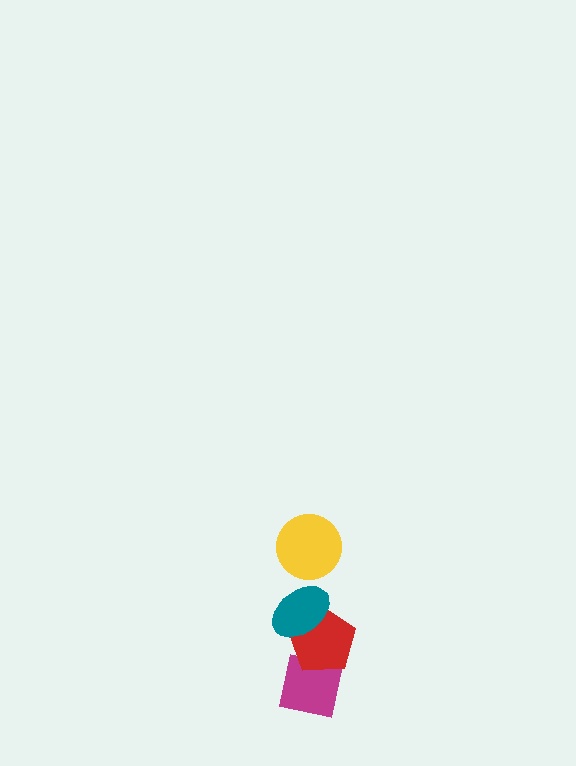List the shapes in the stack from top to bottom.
From top to bottom: the yellow circle, the teal ellipse, the red pentagon, the magenta square.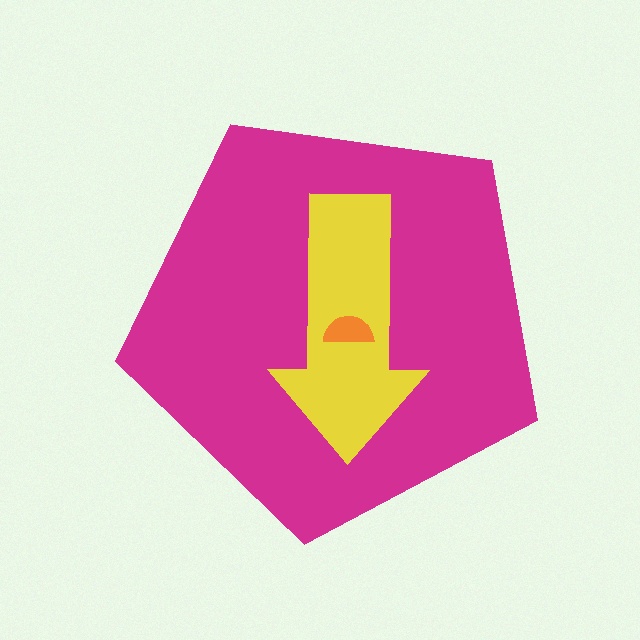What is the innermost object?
The orange semicircle.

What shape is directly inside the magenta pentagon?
The yellow arrow.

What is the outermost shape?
The magenta pentagon.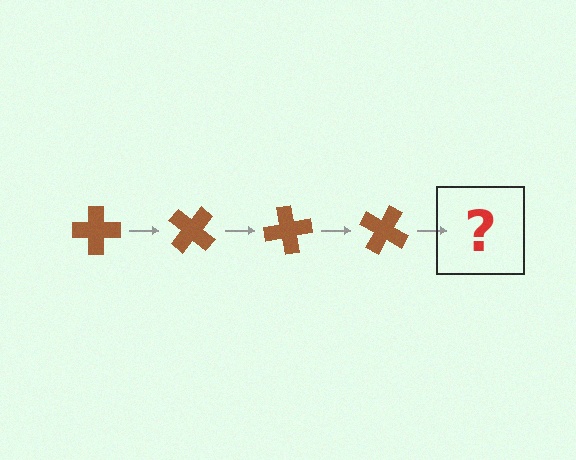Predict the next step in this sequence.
The next step is a brown cross rotated 160 degrees.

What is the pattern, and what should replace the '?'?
The pattern is that the cross rotates 40 degrees each step. The '?' should be a brown cross rotated 160 degrees.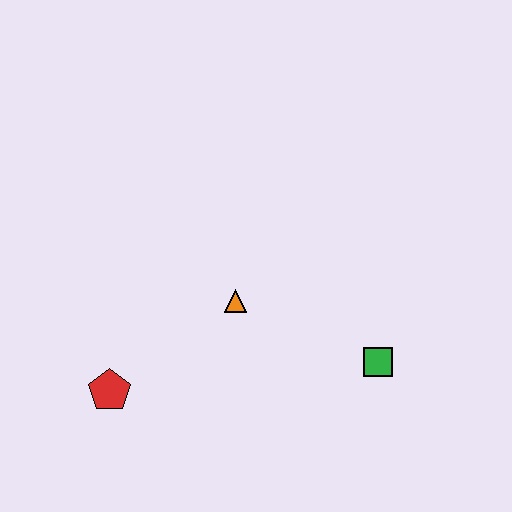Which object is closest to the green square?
The orange triangle is closest to the green square.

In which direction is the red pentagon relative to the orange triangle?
The red pentagon is to the left of the orange triangle.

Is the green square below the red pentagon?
No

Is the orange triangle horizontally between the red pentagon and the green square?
Yes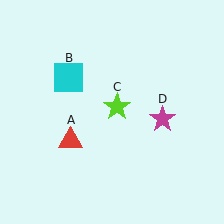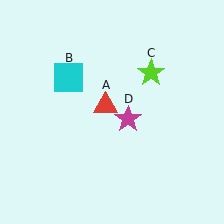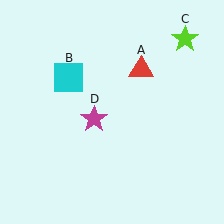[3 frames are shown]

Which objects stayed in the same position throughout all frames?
Cyan square (object B) remained stationary.